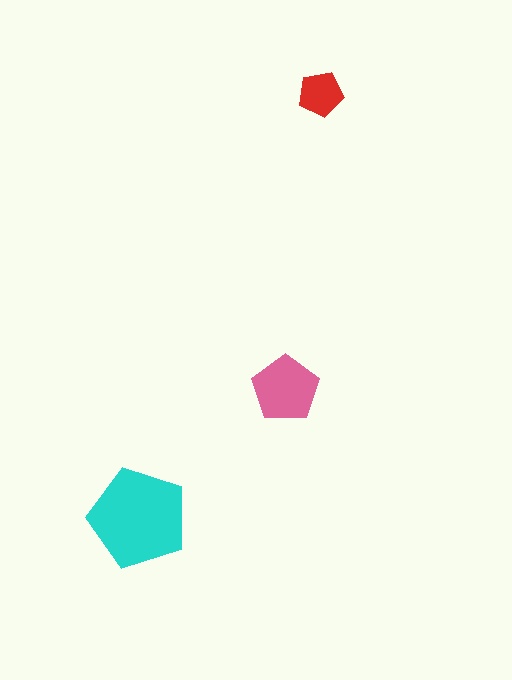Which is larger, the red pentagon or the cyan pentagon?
The cyan one.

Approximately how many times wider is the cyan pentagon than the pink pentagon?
About 1.5 times wider.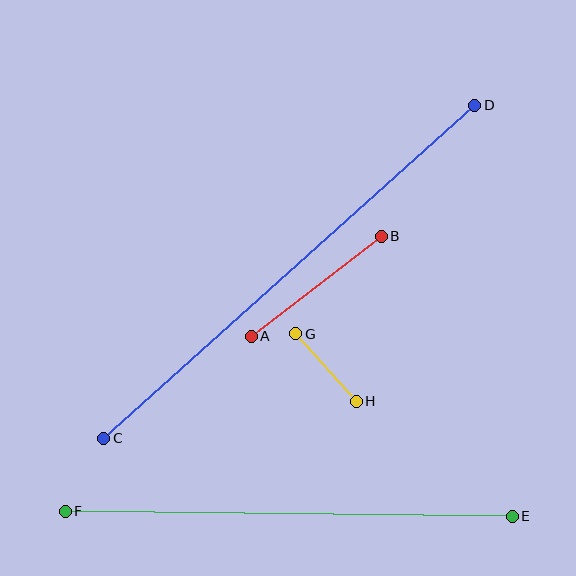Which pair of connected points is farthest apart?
Points C and D are farthest apart.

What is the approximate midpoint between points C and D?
The midpoint is at approximately (289, 272) pixels.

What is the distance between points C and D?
The distance is approximately 498 pixels.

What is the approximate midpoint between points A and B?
The midpoint is at approximately (316, 286) pixels.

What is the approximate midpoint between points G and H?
The midpoint is at approximately (326, 367) pixels.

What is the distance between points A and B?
The distance is approximately 164 pixels.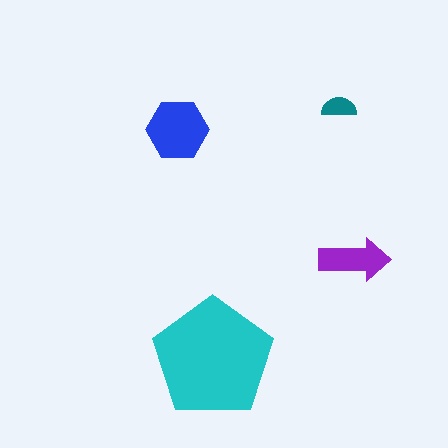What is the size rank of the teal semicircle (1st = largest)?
4th.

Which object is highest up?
The teal semicircle is topmost.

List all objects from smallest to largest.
The teal semicircle, the purple arrow, the blue hexagon, the cyan pentagon.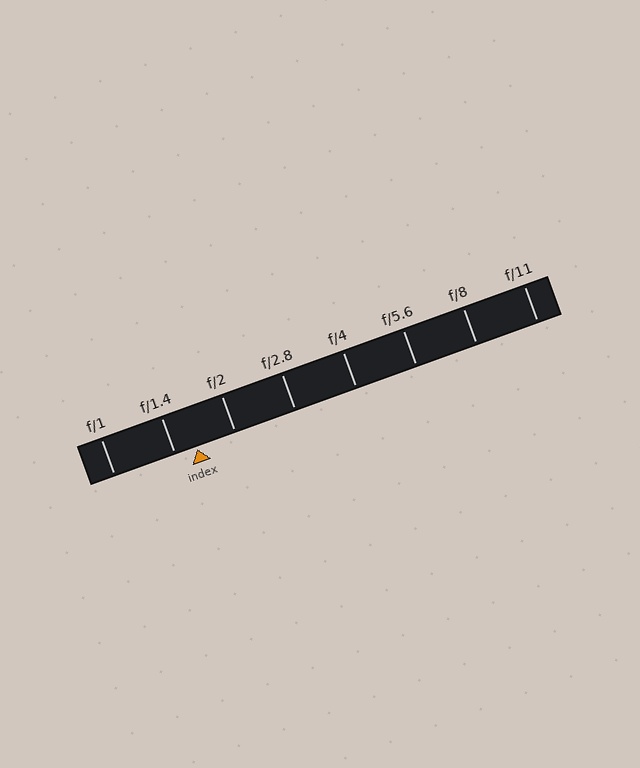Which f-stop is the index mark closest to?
The index mark is closest to f/1.4.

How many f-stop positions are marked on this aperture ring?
There are 8 f-stop positions marked.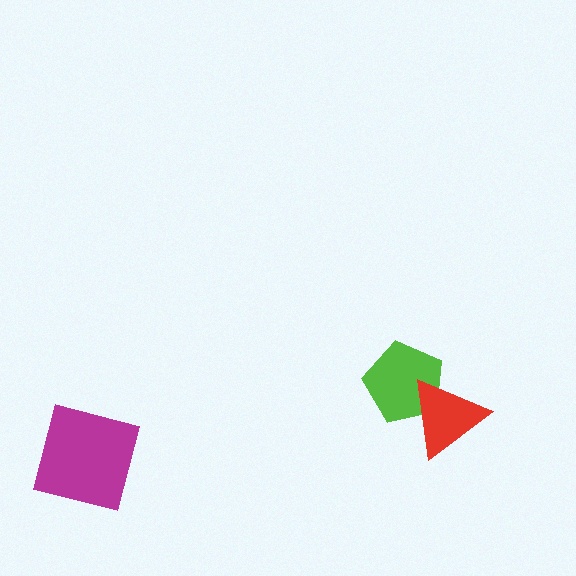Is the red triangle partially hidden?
No, no other shape covers it.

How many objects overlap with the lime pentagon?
1 object overlaps with the lime pentagon.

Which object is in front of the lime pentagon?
The red triangle is in front of the lime pentagon.